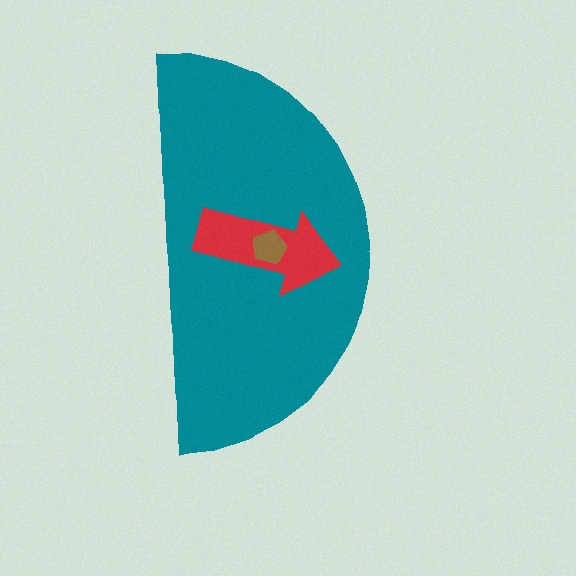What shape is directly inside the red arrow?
The brown pentagon.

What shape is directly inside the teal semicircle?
The red arrow.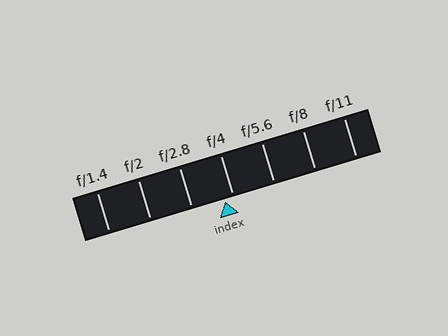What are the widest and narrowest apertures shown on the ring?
The widest aperture shown is f/1.4 and the narrowest is f/11.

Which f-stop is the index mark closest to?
The index mark is closest to f/4.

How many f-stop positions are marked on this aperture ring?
There are 7 f-stop positions marked.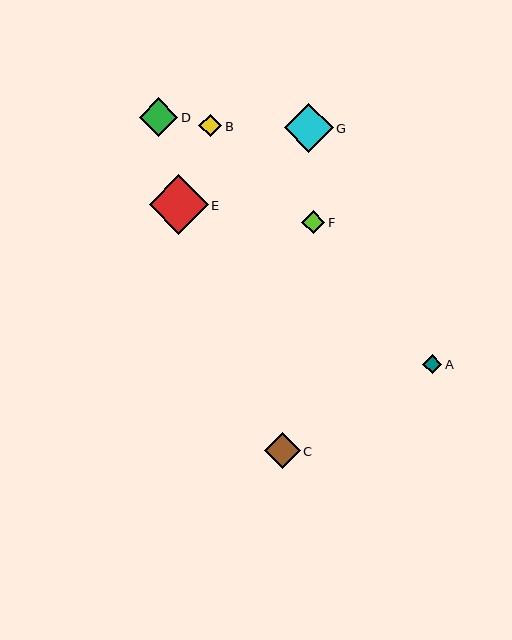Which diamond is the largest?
Diamond E is the largest with a size of approximately 59 pixels.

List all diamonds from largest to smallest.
From largest to smallest: E, G, D, C, F, B, A.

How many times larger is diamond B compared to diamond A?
Diamond B is approximately 1.2 times the size of diamond A.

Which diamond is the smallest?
Diamond A is the smallest with a size of approximately 19 pixels.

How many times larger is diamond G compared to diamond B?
Diamond G is approximately 2.1 times the size of diamond B.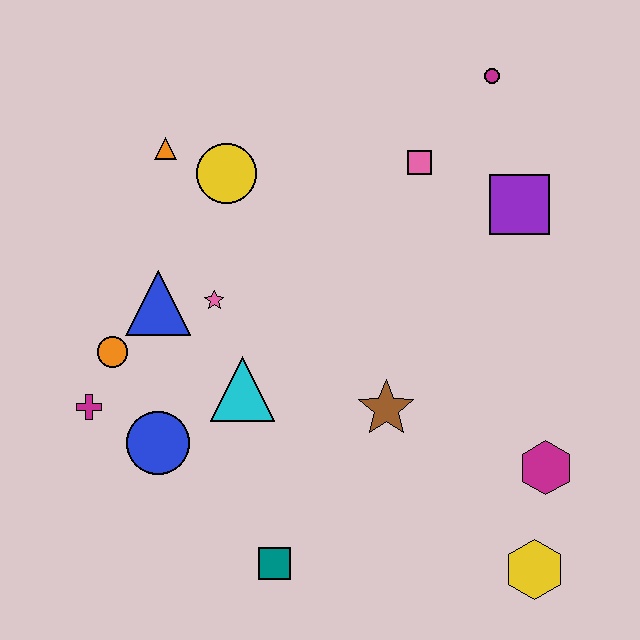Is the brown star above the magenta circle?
No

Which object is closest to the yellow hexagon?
The magenta hexagon is closest to the yellow hexagon.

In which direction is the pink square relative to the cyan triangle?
The pink square is above the cyan triangle.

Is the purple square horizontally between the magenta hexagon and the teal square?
Yes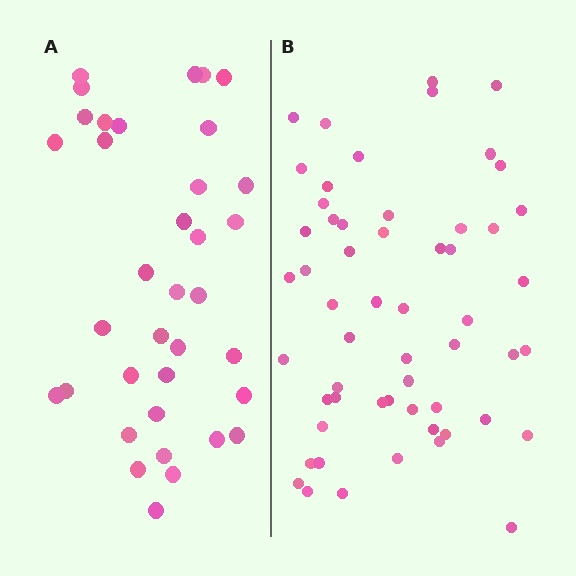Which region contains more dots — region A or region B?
Region B (the right region) has more dots.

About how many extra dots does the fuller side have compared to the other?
Region B has approximately 20 more dots than region A.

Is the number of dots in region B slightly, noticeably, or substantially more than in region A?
Region B has substantially more. The ratio is roughly 1.6 to 1.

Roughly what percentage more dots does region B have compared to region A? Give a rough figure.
About 55% more.